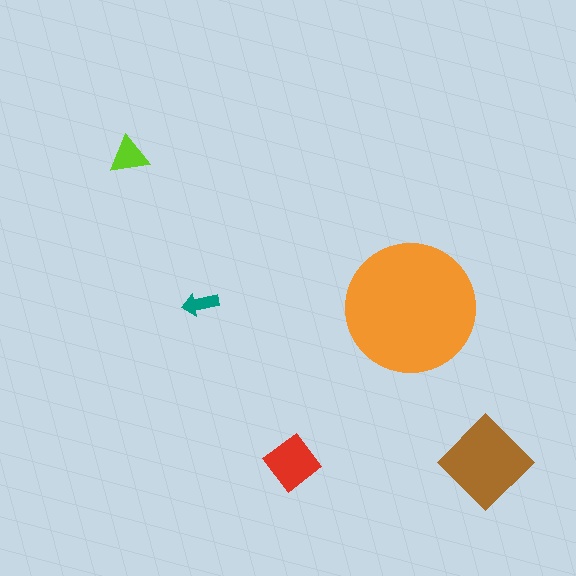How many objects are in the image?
There are 5 objects in the image.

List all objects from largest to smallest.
The orange circle, the brown diamond, the red diamond, the lime triangle, the teal arrow.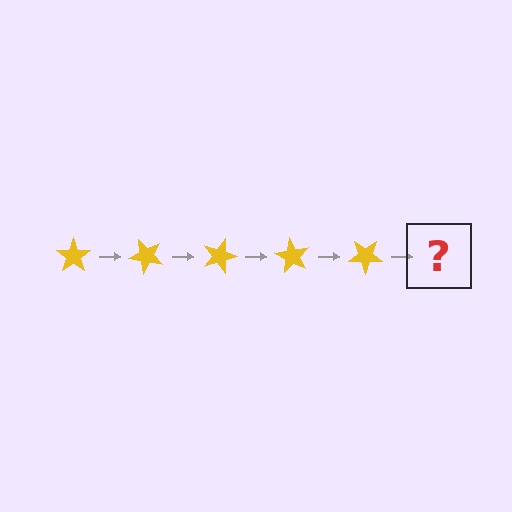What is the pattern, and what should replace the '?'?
The pattern is that the star rotates 45 degrees each step. The '?' should be a yellow star rotated 225 degrees.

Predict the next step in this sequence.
The next step is a yellow star rotated 225 degrees.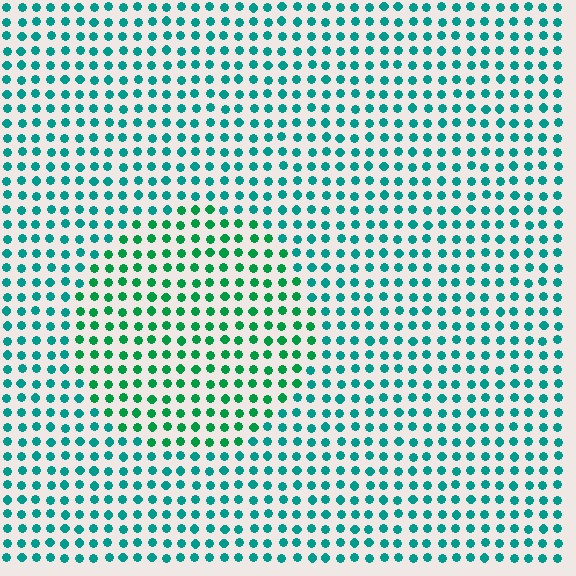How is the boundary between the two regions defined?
The boundary is defined purely by a slight shift in hue (about 29 degrees). Spacing, size, and orientation are identical on both sides.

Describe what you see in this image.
The image is filled with small teal elements in a uniform arrangement. A circle-shaped region is visible where the elements are tinted to a slightly different hue, forming a subtle color boundary.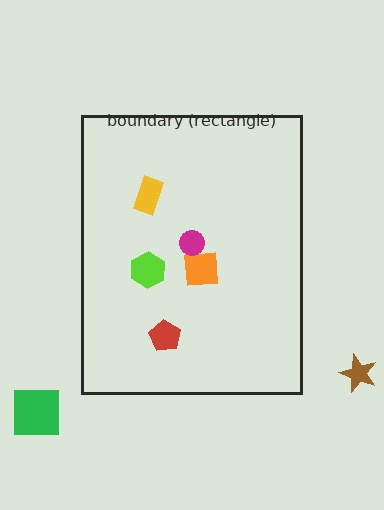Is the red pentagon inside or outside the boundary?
Inside.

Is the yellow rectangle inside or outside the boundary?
Inside.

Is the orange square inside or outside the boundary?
Inside.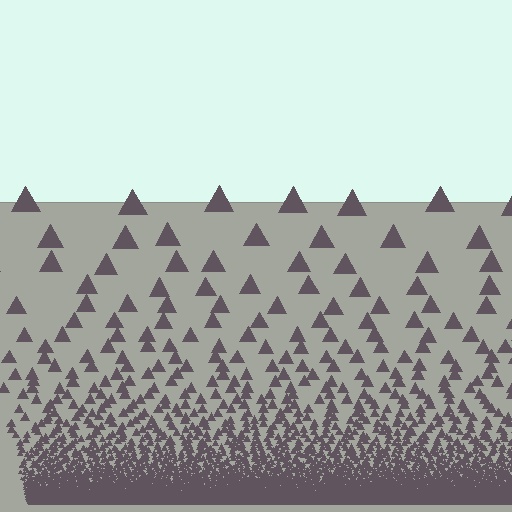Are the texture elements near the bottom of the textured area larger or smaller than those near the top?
Smaller. The gradient is inverted — elements near the bottom are smaller and denser.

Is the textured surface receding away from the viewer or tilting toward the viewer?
The surface appears to tilt toward the viewer. Texture elements get larger and sparser toward the top.